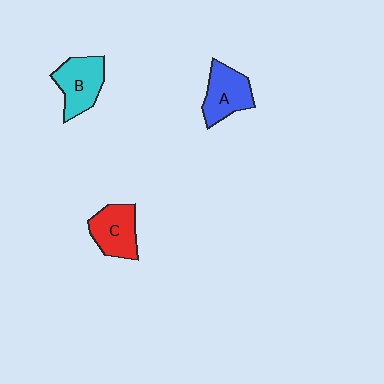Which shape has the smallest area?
Shape C (red).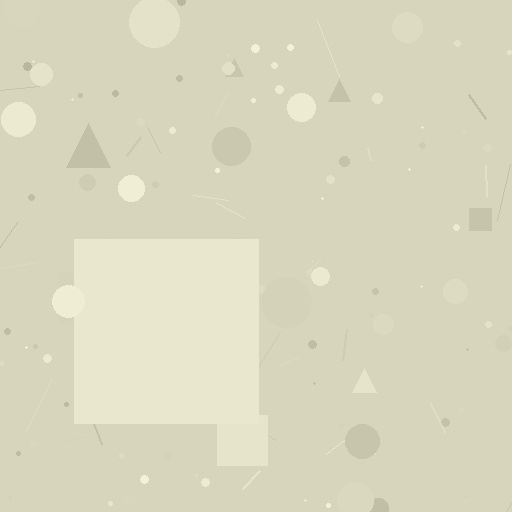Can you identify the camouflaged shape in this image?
The camouflaged shape is a square.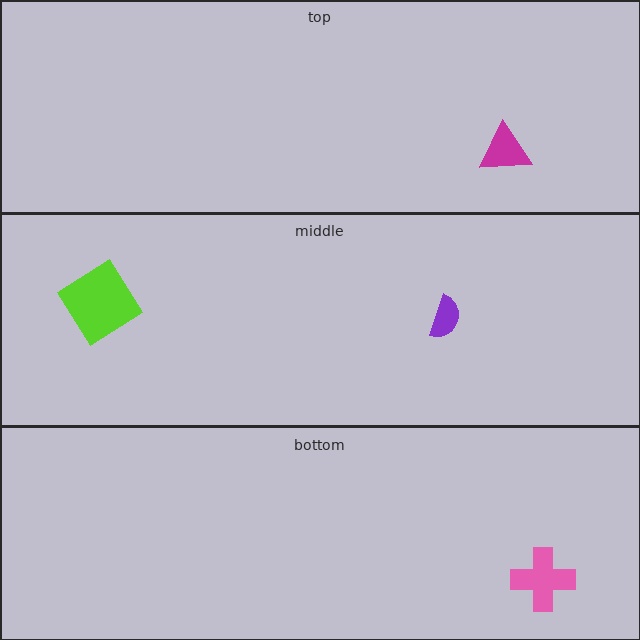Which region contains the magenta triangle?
The top region.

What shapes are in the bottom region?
The pink cross.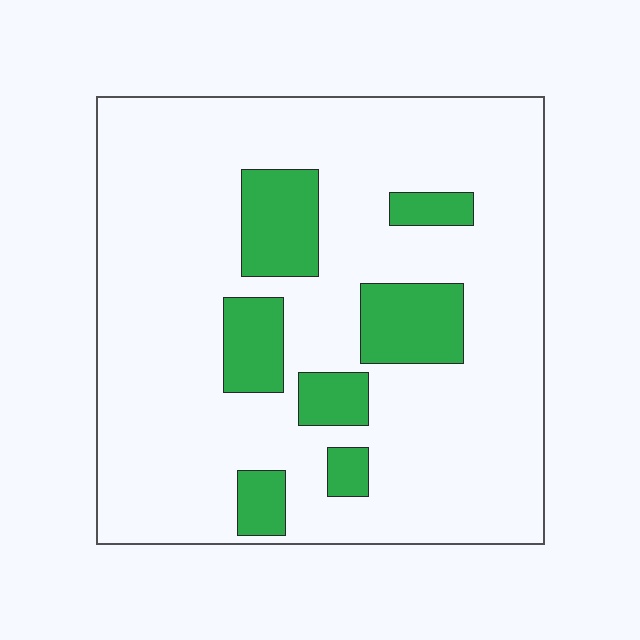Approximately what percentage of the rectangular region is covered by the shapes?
Approximately 15%.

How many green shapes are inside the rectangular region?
7.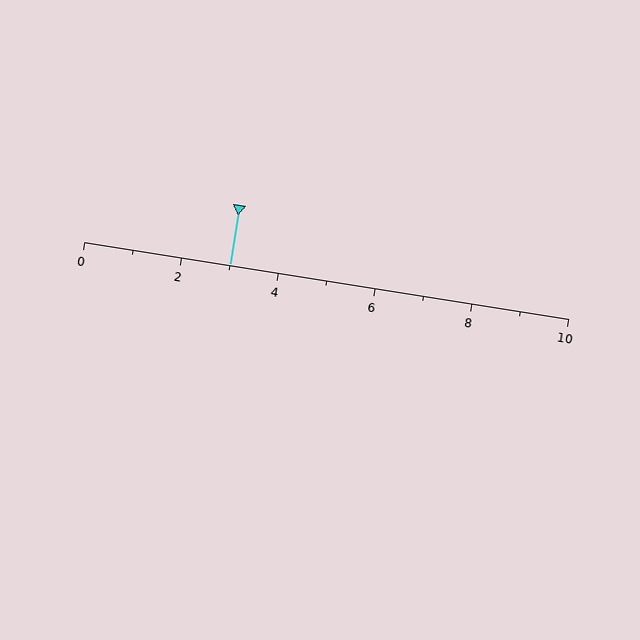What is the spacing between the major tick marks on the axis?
The major ticks are spaced 2 apart.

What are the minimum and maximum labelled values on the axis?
The axis runs from 0 to 10.